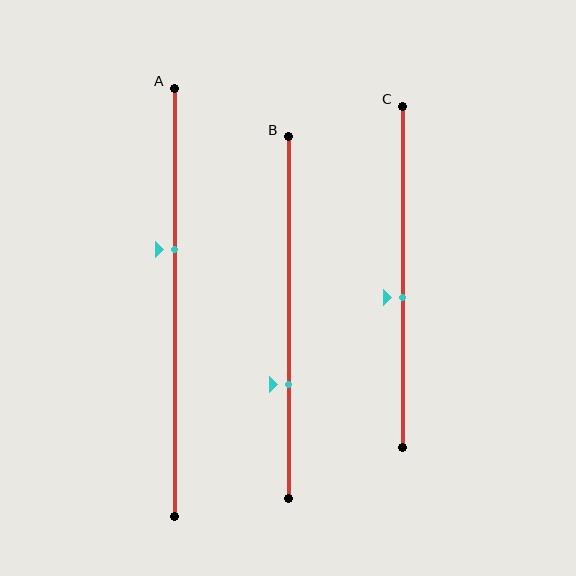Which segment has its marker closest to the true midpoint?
Segment C has its marker closest to the true midpoint.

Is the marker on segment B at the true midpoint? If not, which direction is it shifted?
No, the marker on segment B is shifted downward by about 19% of the segment length.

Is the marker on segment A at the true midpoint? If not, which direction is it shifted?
No, the marker on segment A is shifted upward by about 12% of the segment length.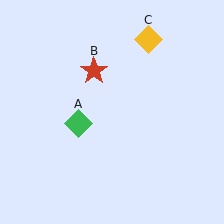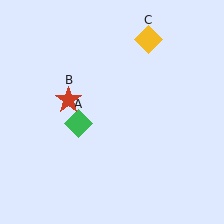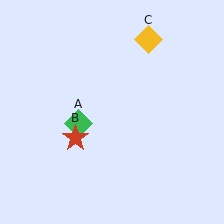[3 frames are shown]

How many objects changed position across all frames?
1 object changed position: red star (object B).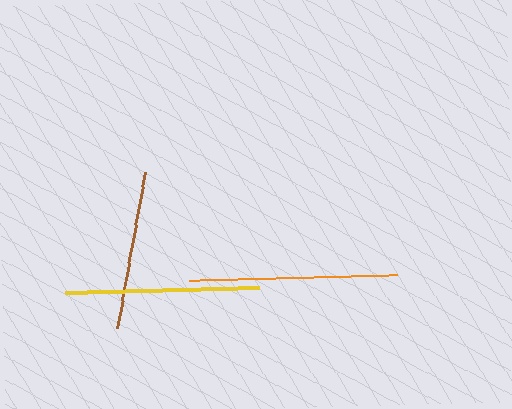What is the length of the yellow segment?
The yellow segment is approximately 194 pixels long.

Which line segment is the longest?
The orange line is the longest at approximately 207 pixels.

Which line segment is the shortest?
The brown line is the shortest at approximately 158 pixels.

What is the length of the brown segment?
The brown segment is approximately 158 pixels long.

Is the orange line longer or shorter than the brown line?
The orange line is longer than the brown line.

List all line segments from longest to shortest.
From longest to shortest: orange, yellow, brown.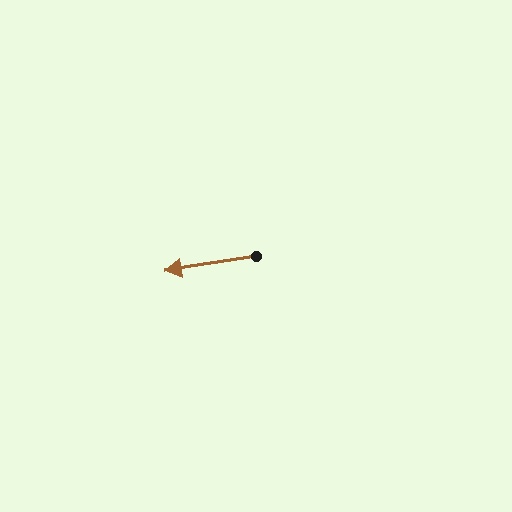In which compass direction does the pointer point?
West.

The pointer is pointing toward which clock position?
Roughly 9 o'clock.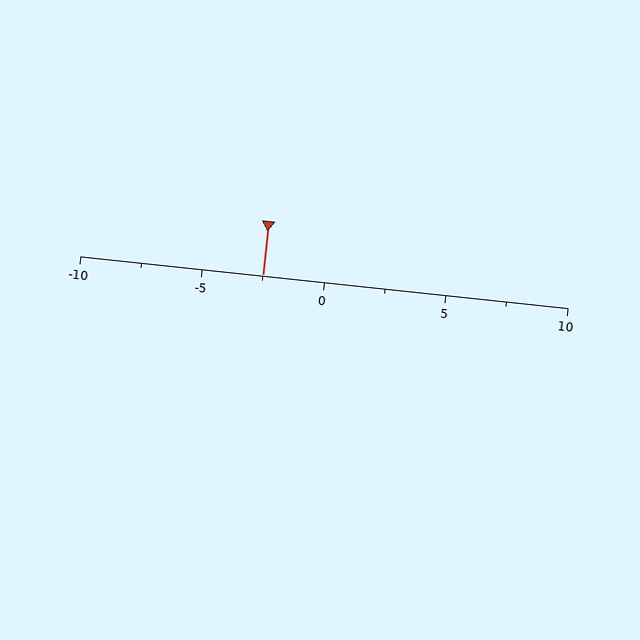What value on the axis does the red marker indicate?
The marker indicates approximately -2.5.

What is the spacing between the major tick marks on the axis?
The major ticks are spaced 5 apart.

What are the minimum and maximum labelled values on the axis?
The axis runs from -10 to 10.